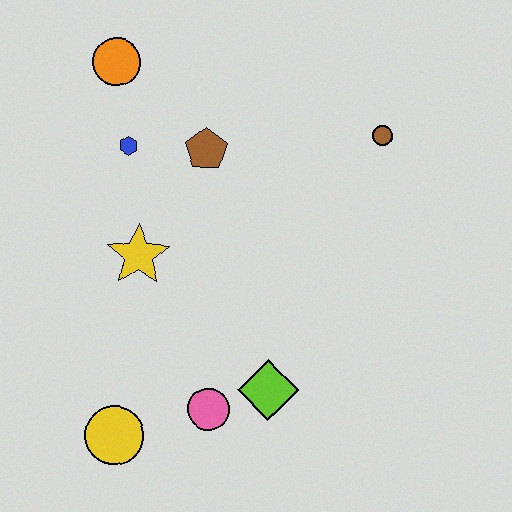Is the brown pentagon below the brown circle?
Yes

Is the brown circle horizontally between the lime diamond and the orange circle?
No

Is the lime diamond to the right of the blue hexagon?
Yes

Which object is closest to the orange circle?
The blue hexagon is closest to the orange circle.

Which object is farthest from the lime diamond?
The orange circle is farthest from the lime diamond.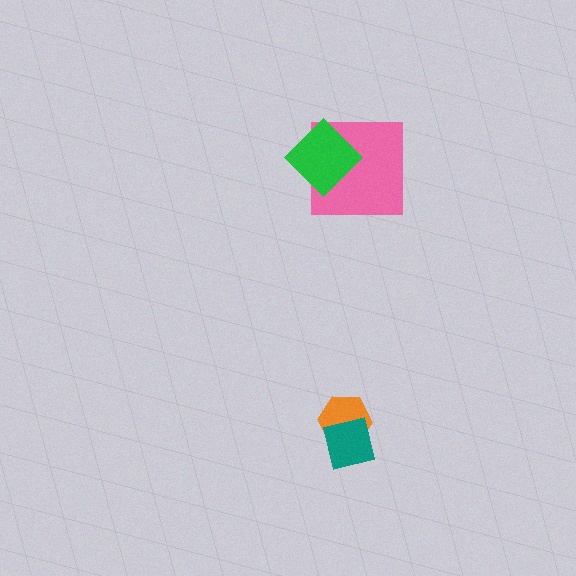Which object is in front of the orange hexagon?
The teal square is in front of the orange hexagon.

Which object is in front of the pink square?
The green diamond is in front of the pink square.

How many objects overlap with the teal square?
1 object overlaps with the teal square.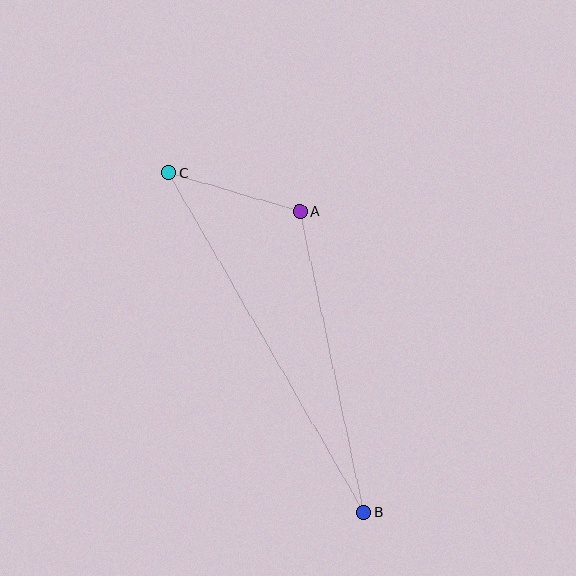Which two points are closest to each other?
Points A and C are closest to each other.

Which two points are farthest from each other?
Points B and C are farthest from each other.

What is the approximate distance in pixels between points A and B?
The distance between A and B is approximately 308 pixels.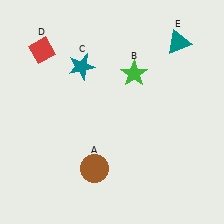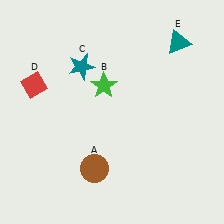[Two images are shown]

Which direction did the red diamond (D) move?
The red diamond (D) moved down.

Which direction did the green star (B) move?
The green star (B) moved left.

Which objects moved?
The objects that moved are: the green star (B), the red diamond (D).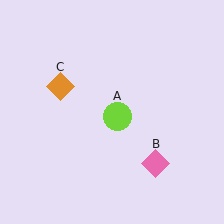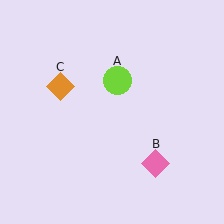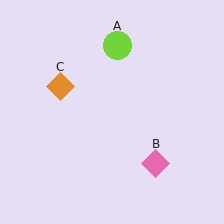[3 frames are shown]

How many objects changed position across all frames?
1 object changed position: lime circle (object A).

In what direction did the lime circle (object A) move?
The lime circle (object A) moved up.